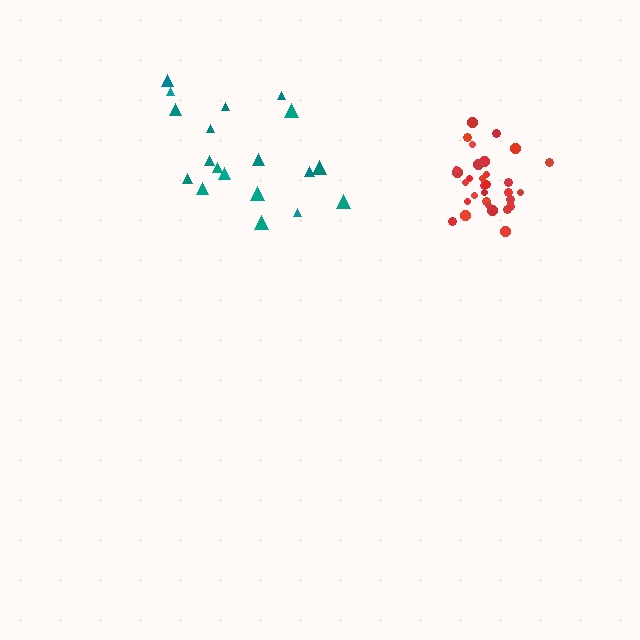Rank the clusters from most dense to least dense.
red, teal.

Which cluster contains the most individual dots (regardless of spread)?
Red (31).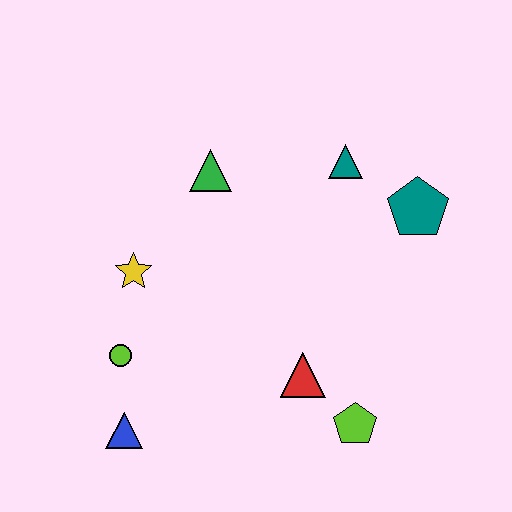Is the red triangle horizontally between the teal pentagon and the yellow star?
Yes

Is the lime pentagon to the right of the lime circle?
Yes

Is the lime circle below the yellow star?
Yes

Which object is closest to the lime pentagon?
The red triangle is closest to the lime pentagon.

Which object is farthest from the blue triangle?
The teal pentagon is farthest from the blue triangle.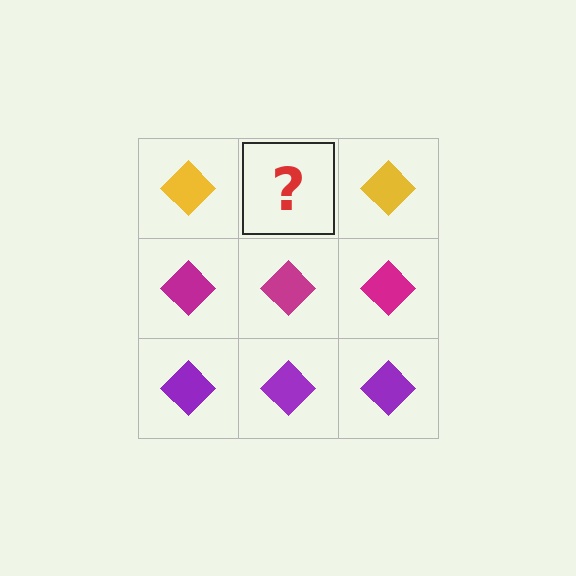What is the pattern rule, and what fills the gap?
The rule is that each row has a consistent color. The gap should be filled with a yellow diamond.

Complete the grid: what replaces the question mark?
The question mark should be replaced with a yellow diamond.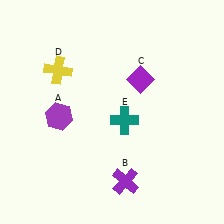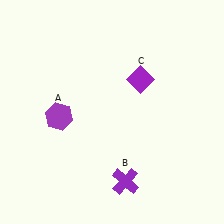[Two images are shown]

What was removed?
The teal cross (E), the yellow cross (D) were removed in Image 2.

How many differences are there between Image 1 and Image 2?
There are 2 differences between the two images.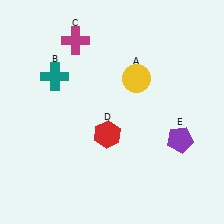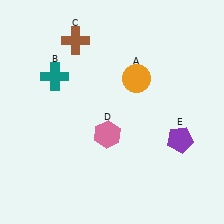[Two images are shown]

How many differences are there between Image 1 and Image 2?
There are 3 differences between the two images.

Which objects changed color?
A changed from yellow to orange. C changed from magenta to brown. D changed from red to pink.